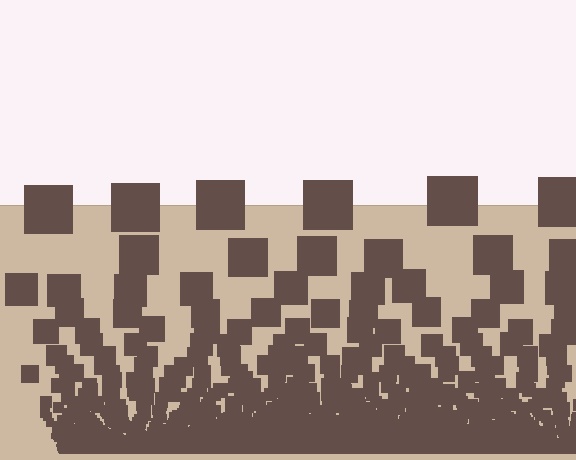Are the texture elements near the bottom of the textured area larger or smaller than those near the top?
Smaller. The gradient is inverted — elements near the bottom are smaller and denser.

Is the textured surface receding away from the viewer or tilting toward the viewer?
The surface appears to tilt toward the viewer. Texture elements get larger and sparser toward the top.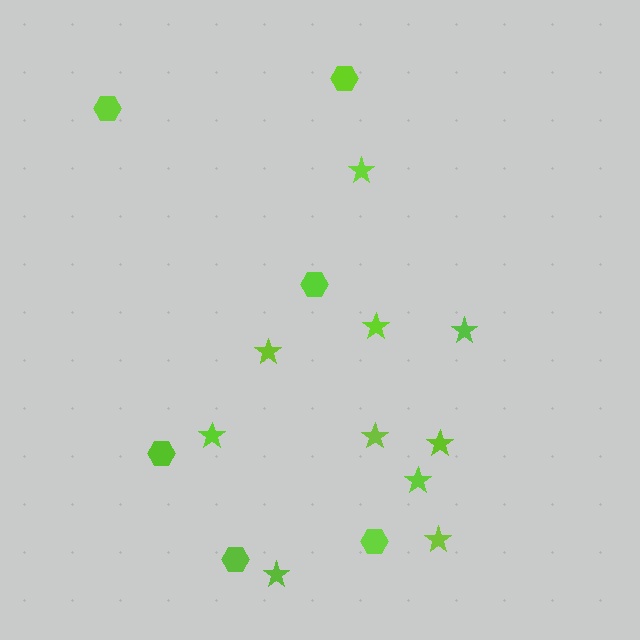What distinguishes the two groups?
There are 2 groups: one group of stars (10) and one group of hexagons (6).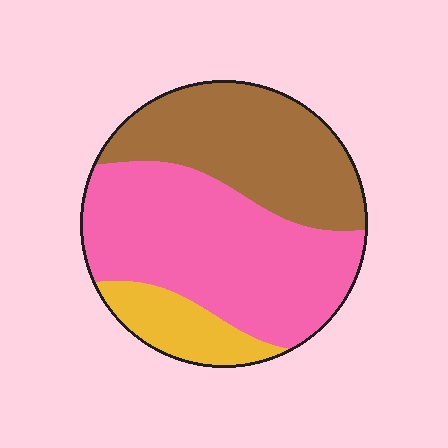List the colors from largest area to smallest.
From largest to smallest: pink, brown, yellow.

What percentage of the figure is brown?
Brown covers roughly 35% of the figure.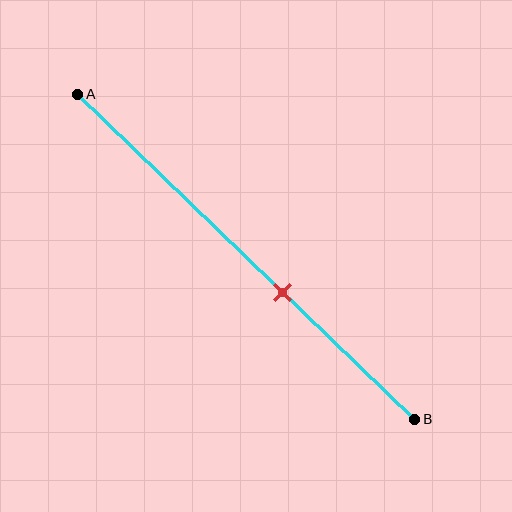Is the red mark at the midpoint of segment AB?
No, the mark is at about 60% from A, not at the 50% midpoint.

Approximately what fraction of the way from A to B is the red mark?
The red mark is approximately 60% of the way from A to B.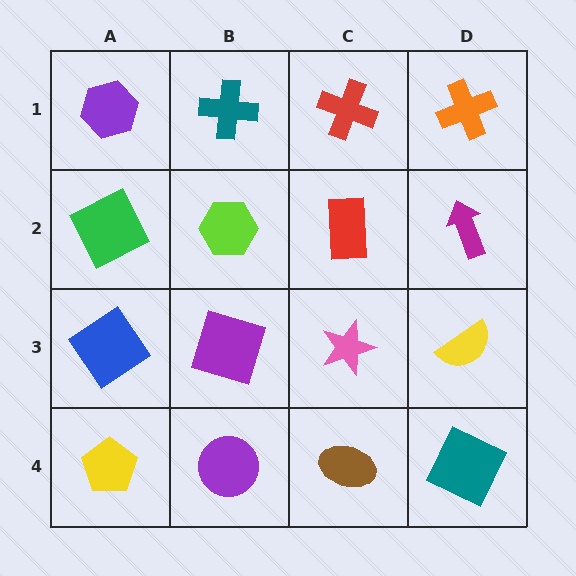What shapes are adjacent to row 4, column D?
A yellow semicircle (row 3, column D), a brown ellipse (row 4, column C).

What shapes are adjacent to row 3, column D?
A magenta arrow (row 2, column D), a teal square (row 4, column D), a pink star (row 3, column C).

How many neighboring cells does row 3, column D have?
3.